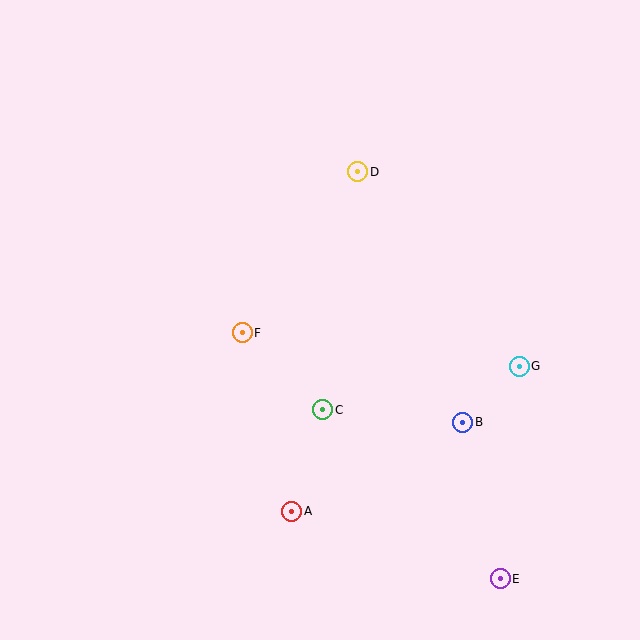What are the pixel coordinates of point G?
Point G is at (519, 366).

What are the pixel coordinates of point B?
Point B is at (463, 422).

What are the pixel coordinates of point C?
Point C is at (323, 410).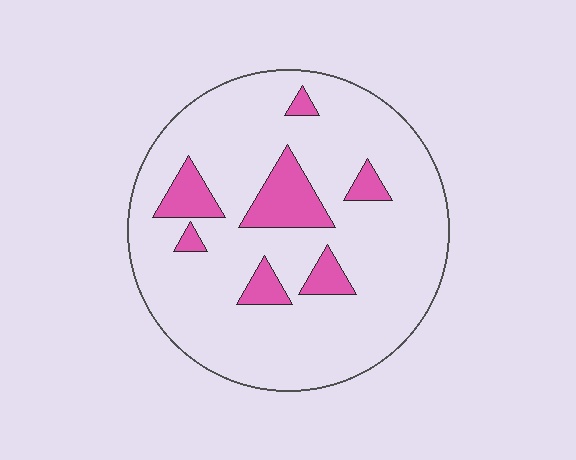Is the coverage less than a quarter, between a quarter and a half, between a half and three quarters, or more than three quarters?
Less than a quarter.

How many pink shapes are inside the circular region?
7.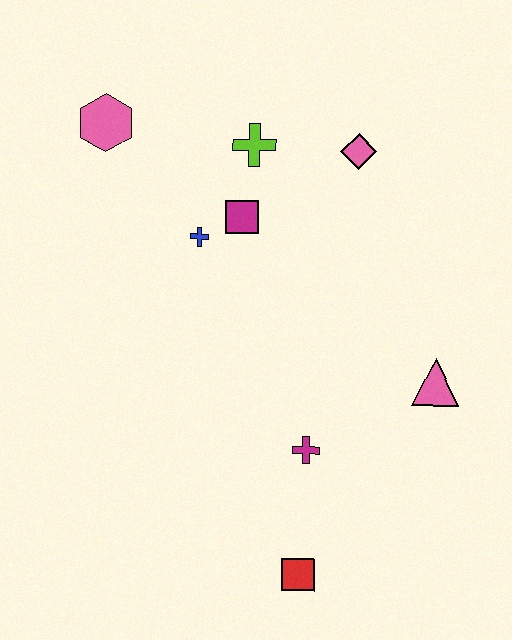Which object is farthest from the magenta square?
The red square is farthest from the magenta square.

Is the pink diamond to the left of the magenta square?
No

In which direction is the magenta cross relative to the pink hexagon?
The magenta cross is below the pink hexagon.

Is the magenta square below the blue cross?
No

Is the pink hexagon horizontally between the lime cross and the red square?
No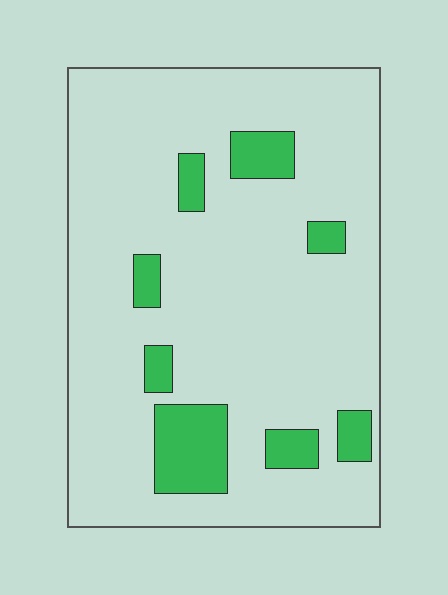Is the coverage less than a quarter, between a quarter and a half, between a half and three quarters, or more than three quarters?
Less than a quarter.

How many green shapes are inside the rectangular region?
8.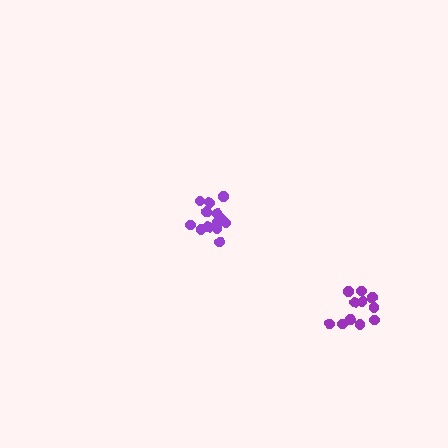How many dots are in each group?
Group 1: 14 dots, Group 2: 11 dots (25 total).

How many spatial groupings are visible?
There are 2 spatial groupings.